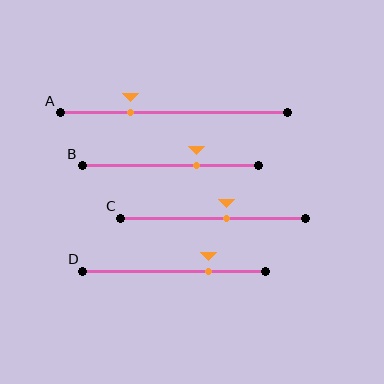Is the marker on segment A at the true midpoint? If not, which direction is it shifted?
No, the marker on segment A is shifted to the left by about 19% of the segment length.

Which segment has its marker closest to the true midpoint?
Segment C has its marker closest to the true midpoint.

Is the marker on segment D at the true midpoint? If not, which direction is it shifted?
No, the marker on segment D is shifted to the right by about 19% of the segment length.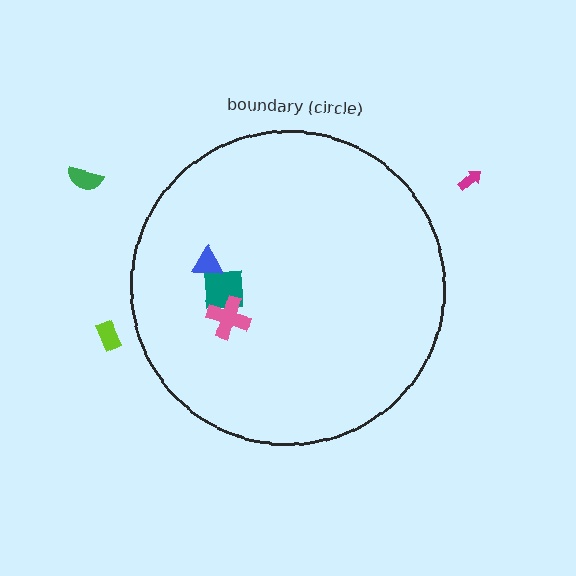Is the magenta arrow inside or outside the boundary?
Outside.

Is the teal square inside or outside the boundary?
Inside.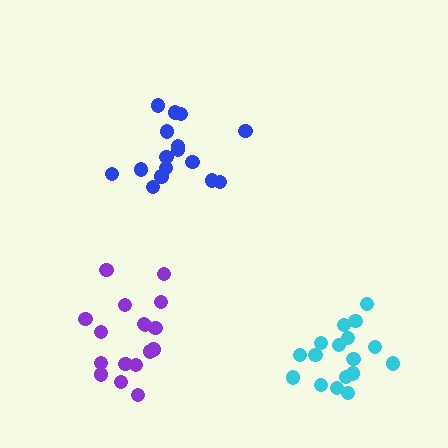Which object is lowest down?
The cyan cluster is bottommost.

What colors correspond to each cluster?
The clusters are colored: blue, cyan, purple.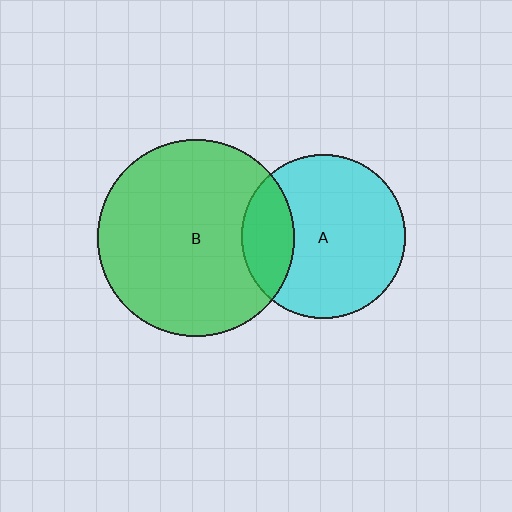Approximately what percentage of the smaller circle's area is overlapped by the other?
Approximately 20%.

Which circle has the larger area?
Circle B (green).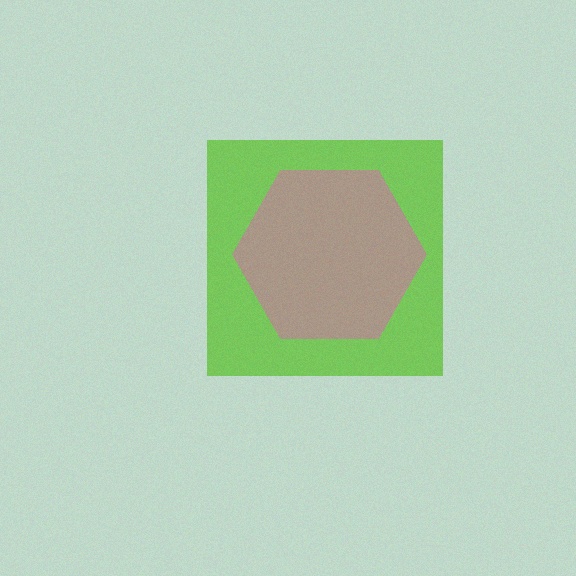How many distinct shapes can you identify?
There are 2 distinct shapes: a lime square, a pink hexagon.